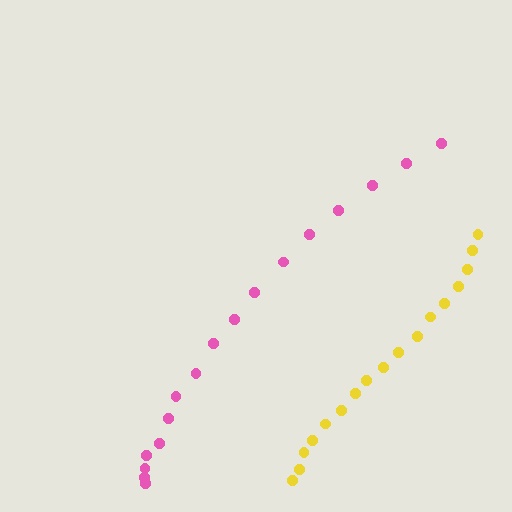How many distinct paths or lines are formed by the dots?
There are 2 distinct paths.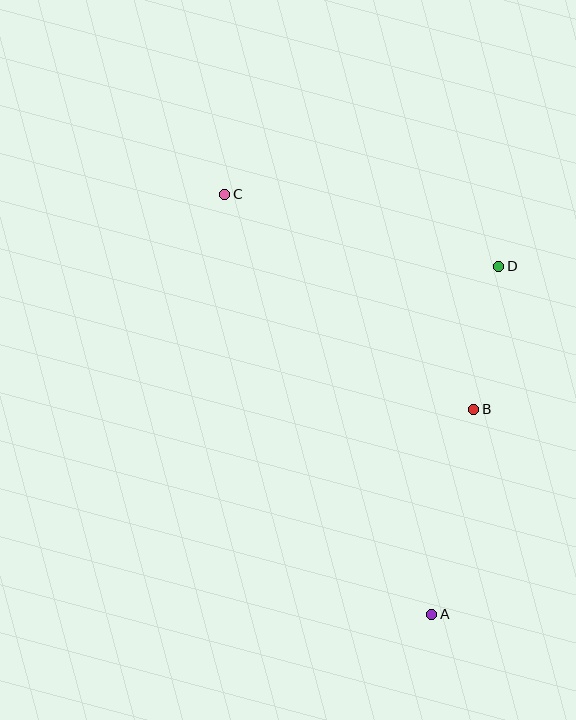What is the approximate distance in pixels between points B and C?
The distance between B and C is approximately 329 pixels.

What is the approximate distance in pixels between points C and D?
The distance between C and D is approximately 283 pixels.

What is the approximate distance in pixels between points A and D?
The distance between A and D is approximately 354 pixels.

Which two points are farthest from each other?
Points A and C are farthest from each other.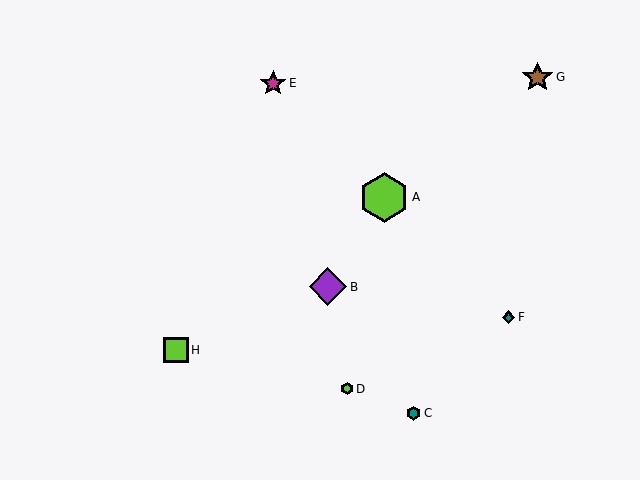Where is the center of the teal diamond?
The center of the teal diamond is at (509, 317).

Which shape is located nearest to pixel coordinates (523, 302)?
The teal diamond (labeled F) at (509, 317) is nearest to that location.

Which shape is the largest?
The lime hexagon (labeled A) is the largest.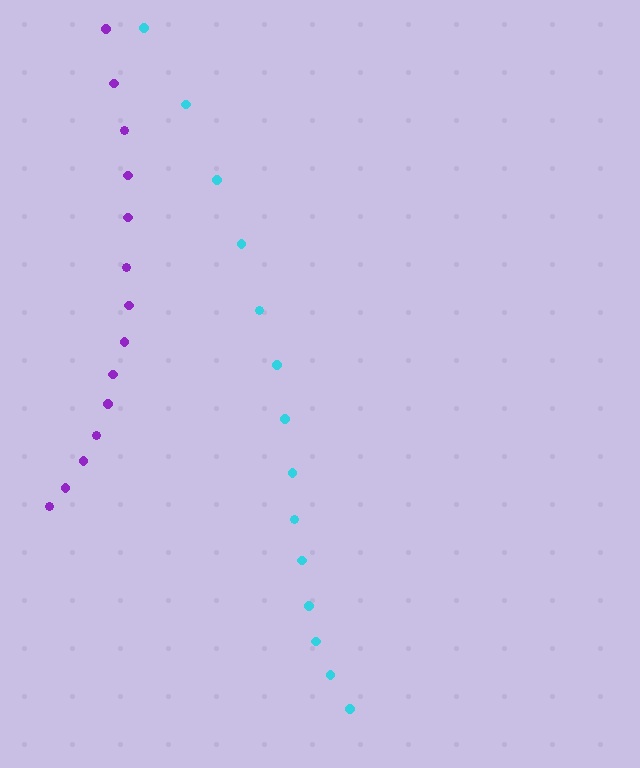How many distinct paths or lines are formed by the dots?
There are 2 distinct paths.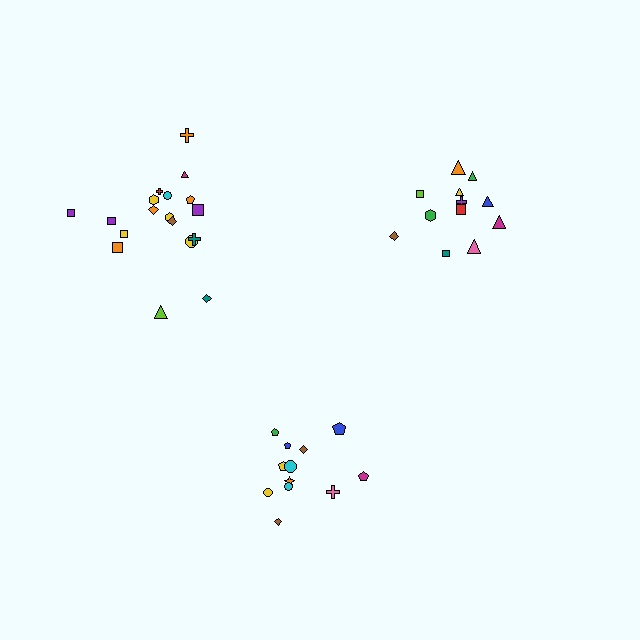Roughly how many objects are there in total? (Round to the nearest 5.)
Roughly 40 objects in total.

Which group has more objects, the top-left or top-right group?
The top-left group.